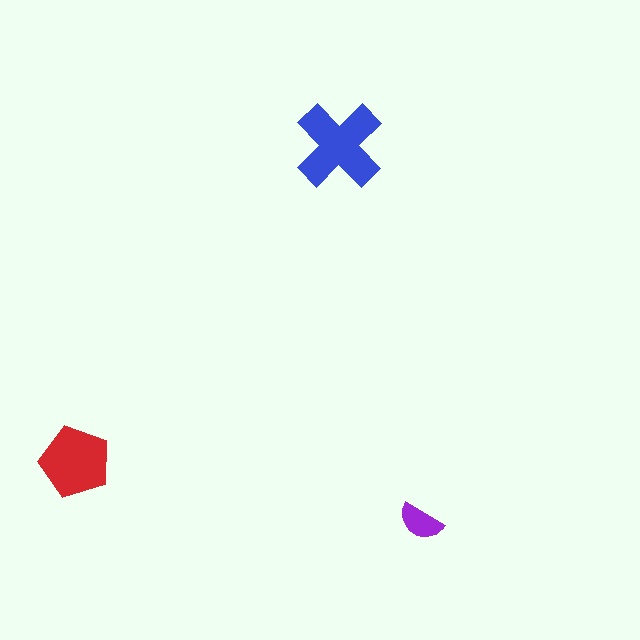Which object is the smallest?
The purple semicircle.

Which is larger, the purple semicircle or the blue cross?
The blue cross.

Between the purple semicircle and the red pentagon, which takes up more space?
The red pentagon.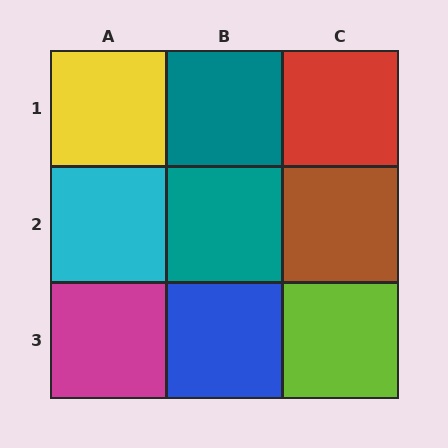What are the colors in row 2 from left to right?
Cyan, teal, brown.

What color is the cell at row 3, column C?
Lime.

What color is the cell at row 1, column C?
Red.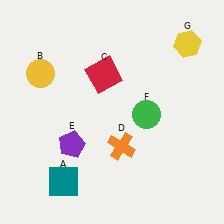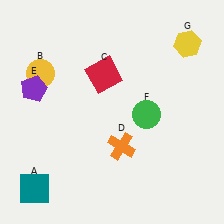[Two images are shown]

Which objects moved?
The objects that moved are: the teal square (A), the purple pentagon (E).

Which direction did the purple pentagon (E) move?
The purple pentagon (E) moved up.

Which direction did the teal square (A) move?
The teal square (A) moved left.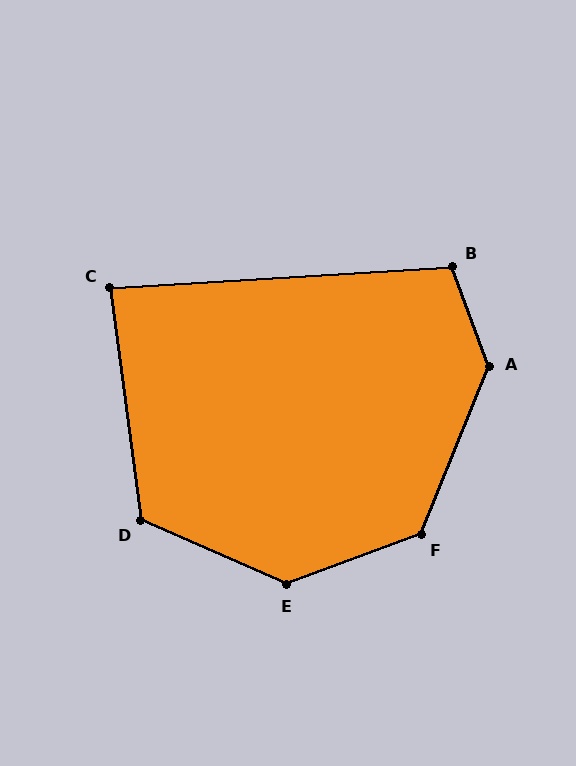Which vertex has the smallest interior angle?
C, at approximately 86 degrees.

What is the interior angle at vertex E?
Approximately 136 degrees (obtuse).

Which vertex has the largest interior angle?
A, at approximately 138 degrees.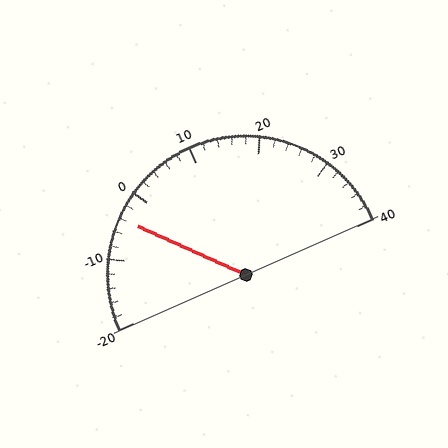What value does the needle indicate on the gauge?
The needle indicates approximately -4.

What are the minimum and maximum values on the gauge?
The gauge ranges from -20 to 40.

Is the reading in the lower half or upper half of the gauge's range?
The reading is in the lower half of the range (-20 to 40).